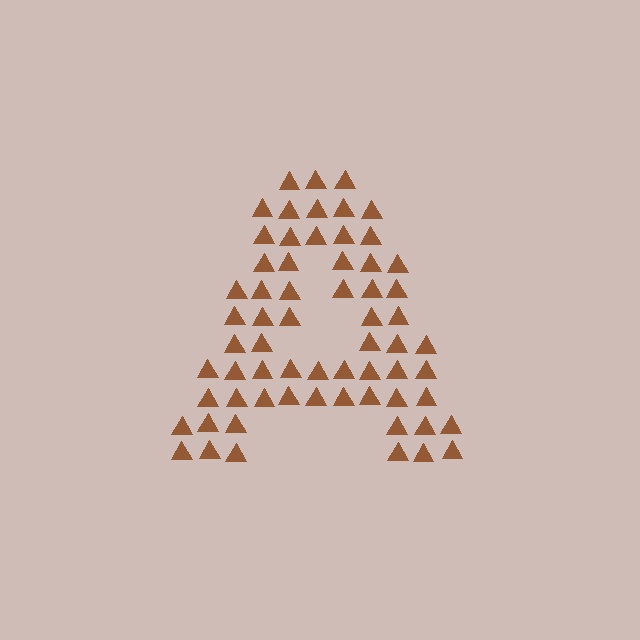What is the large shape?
The large shape is the letter A.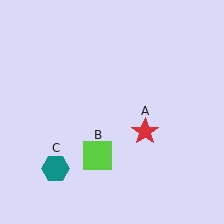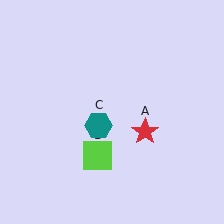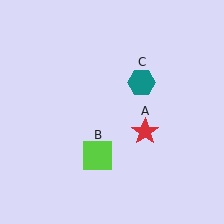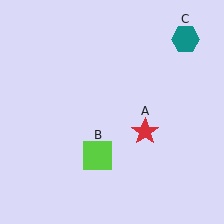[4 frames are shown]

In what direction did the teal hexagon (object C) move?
The teal hexagon (object C) moved up and to the right.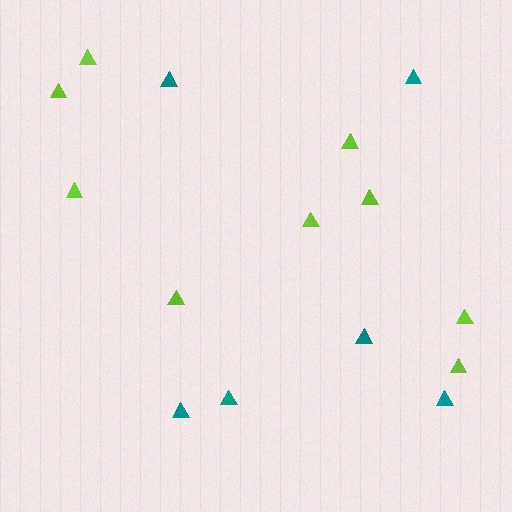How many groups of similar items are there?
There are 2 groups: one group of teal triangles (6) and one group of lime triangles (9).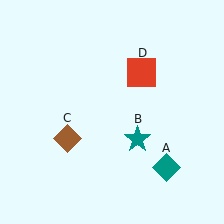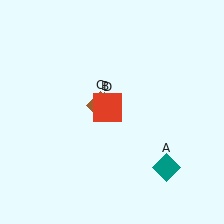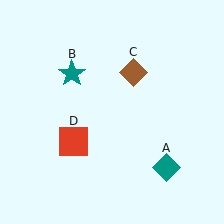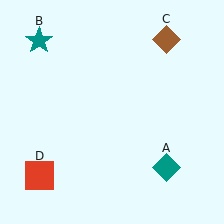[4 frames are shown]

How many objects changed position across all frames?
3 objects changed position: teal star (object B), brown diamond (object C), red square (object D).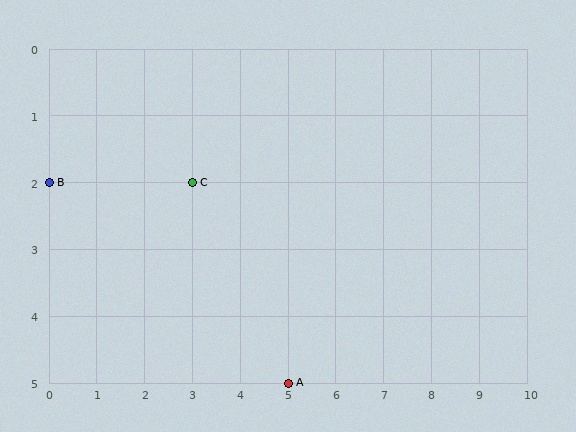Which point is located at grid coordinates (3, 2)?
Point C is at (3, 2).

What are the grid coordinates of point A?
Point A is at grid coordinates (5, 5).